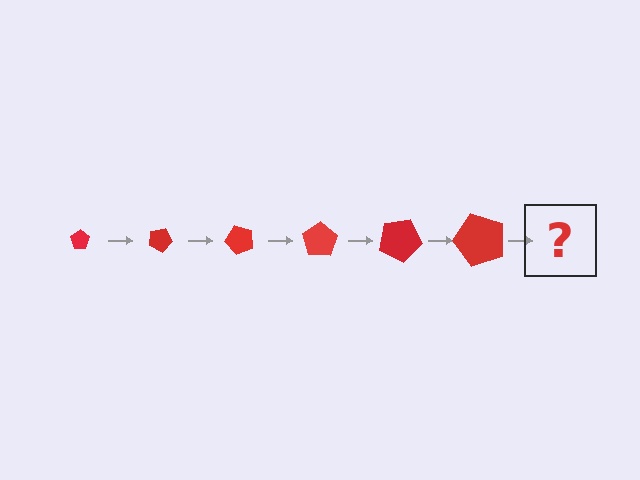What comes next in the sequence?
The next element should be a pentagon, larger than the previous one and rotated 150 degrees from the start.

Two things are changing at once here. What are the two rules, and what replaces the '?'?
The two rules are that the pentagon grows larger each step and it rotates 25 degrees each step. The '?' should be a pentagon, larger than the previous one and rotated 150 degrees from the start.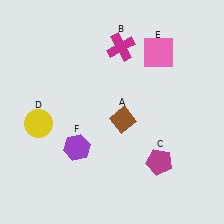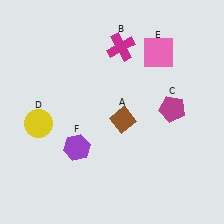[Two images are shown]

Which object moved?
The magenta pentagon (C) moved up.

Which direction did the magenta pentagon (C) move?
The magenta pentagon (C) moved up.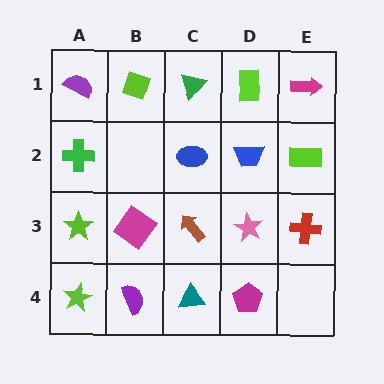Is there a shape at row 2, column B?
No, that cell is empty.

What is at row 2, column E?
A lime rectangle.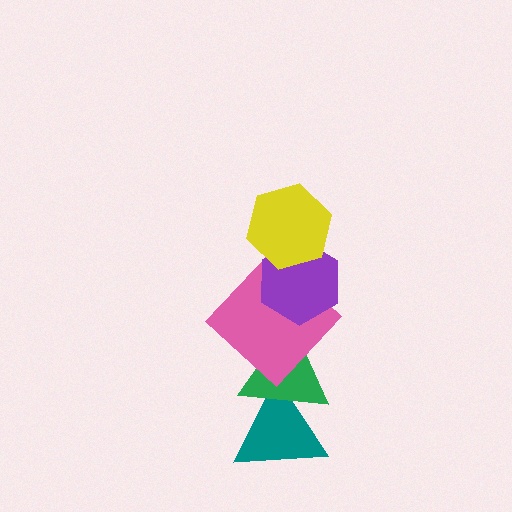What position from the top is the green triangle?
The green triangle is 4th from the top.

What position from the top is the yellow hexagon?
The yellow hexagon is 1st from the top.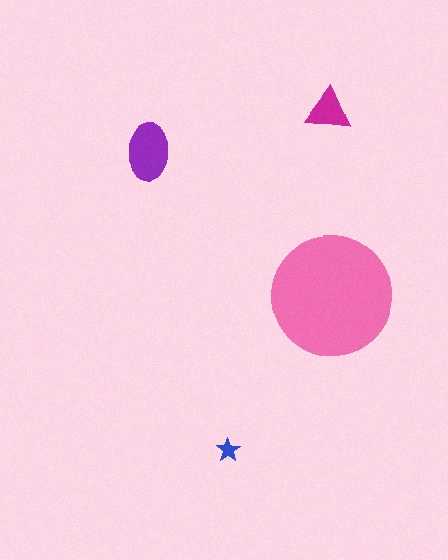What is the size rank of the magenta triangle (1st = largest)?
3rd.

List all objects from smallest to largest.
The blue star, the magenta triangle, the purple ellipse, the pink circle.